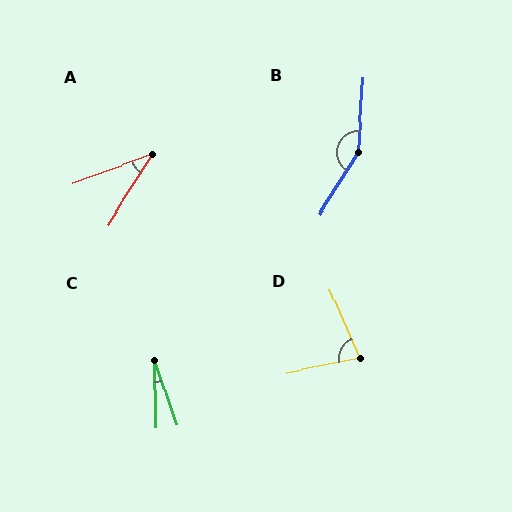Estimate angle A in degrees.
Approximately 38 degrees.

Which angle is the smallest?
C, at approximately 18 degrees.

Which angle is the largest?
B, at approximately 152 degrees.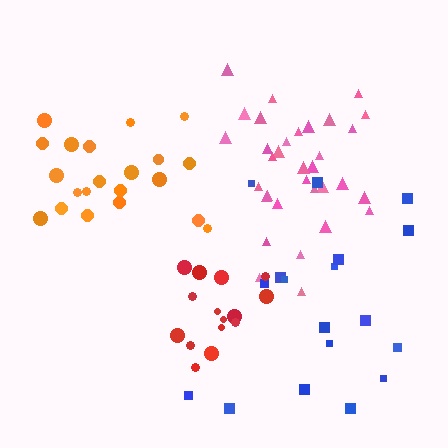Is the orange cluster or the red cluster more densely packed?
Red.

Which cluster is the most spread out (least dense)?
Blue.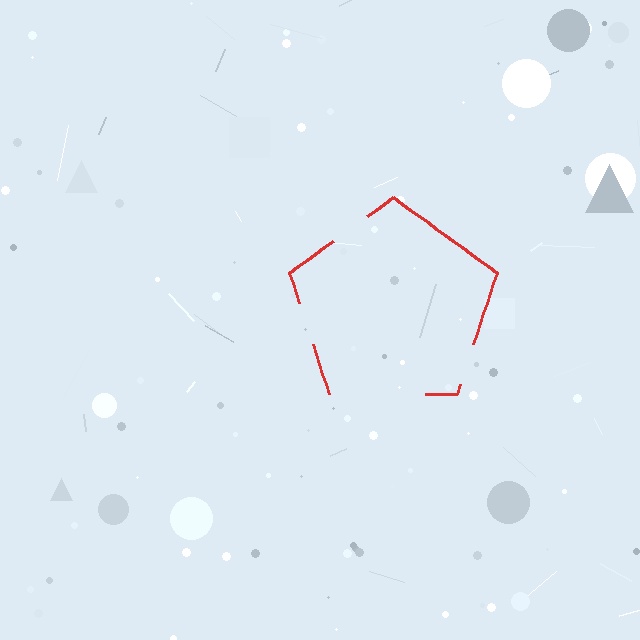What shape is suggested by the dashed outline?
The dashed outline suggests a pentagon.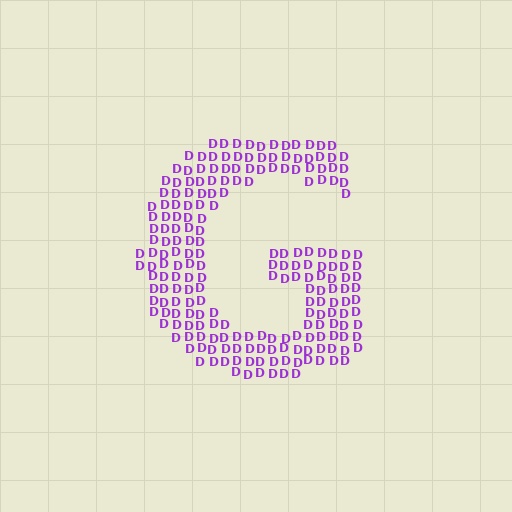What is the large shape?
The large shape is the letter G.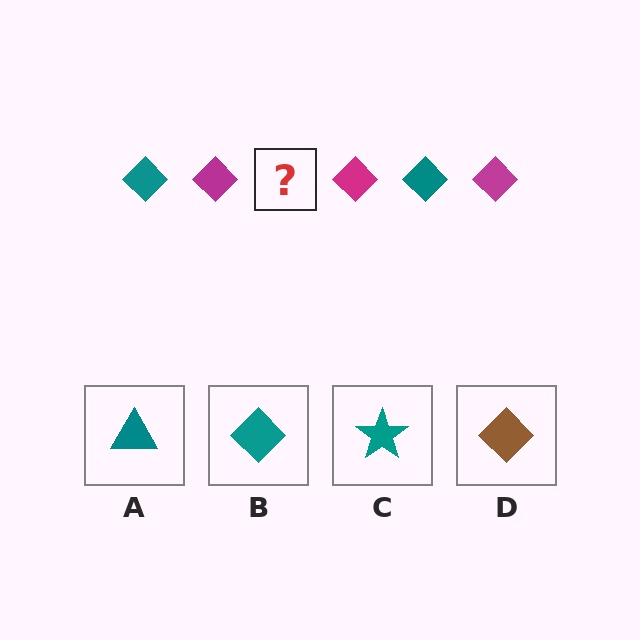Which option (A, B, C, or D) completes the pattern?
B.